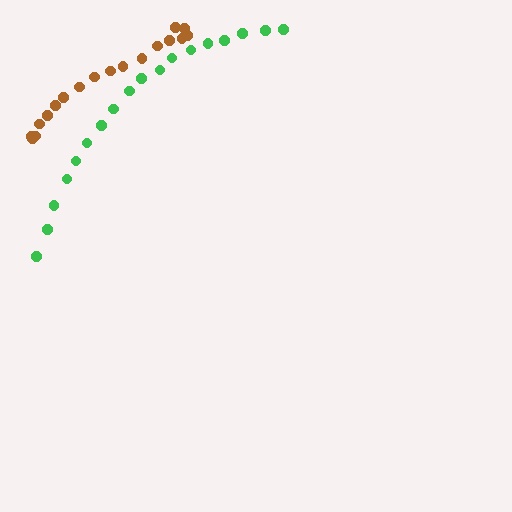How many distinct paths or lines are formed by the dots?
There are 2 distinct paths.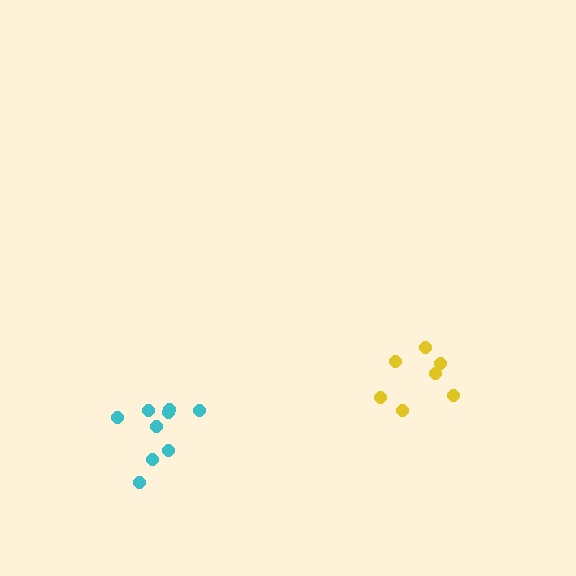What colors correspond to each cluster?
The clusters are colored: cyan, yellow.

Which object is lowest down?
The cyan cluster is bottommost.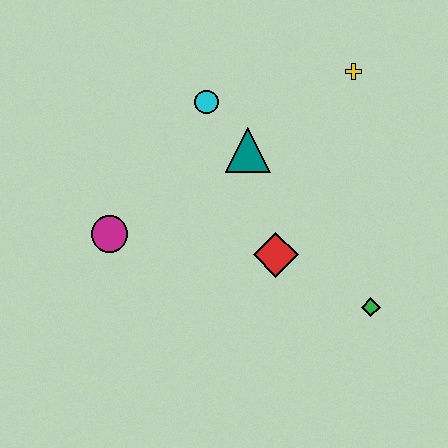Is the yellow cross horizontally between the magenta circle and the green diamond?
Yes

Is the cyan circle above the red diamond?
Yes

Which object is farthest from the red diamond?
The yellow cross is farthest from the red diamond.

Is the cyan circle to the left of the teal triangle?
Yes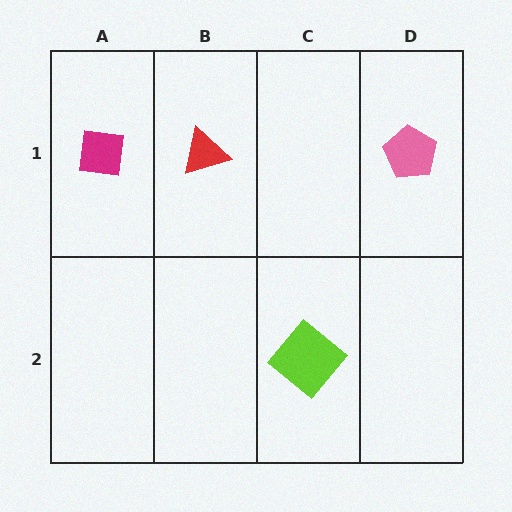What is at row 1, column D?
A pink pentagon.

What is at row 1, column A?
A magenta square.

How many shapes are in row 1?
3 shapes.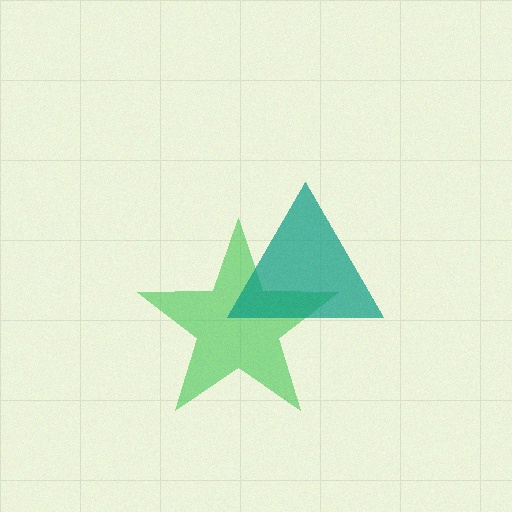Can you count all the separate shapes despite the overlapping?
Yes, there are 2 separate shapes.